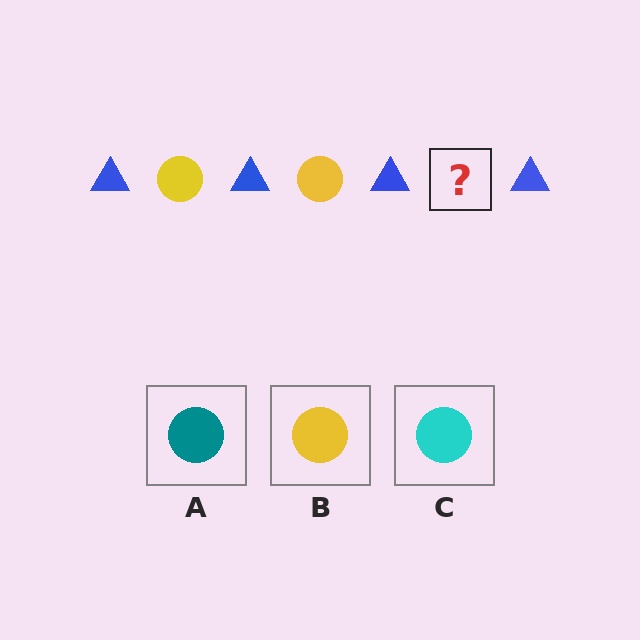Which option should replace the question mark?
Option B.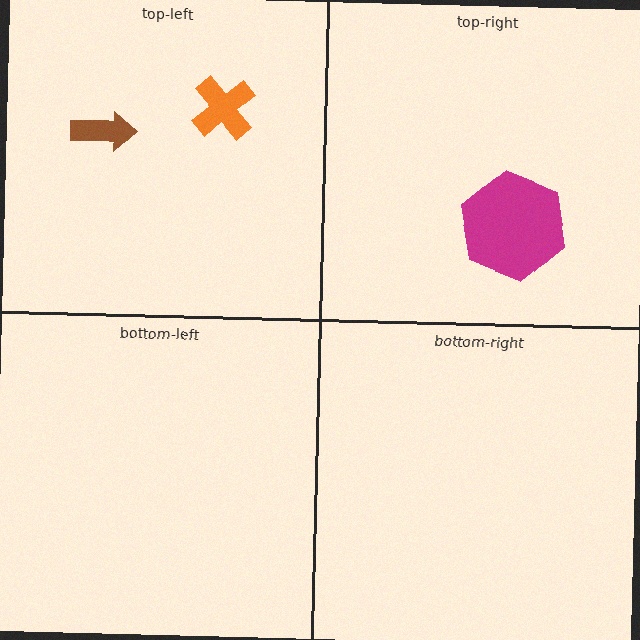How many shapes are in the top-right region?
1.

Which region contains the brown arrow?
The top-left region.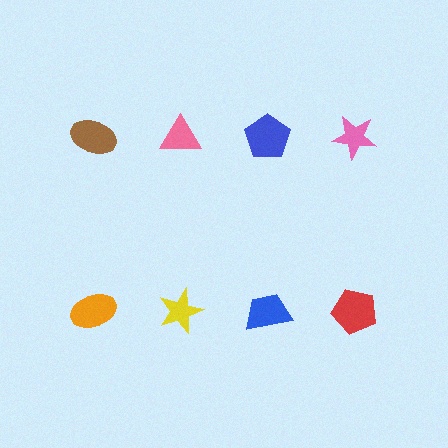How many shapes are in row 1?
4 shapes.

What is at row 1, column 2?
A pink triangle.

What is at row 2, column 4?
A red pentagon.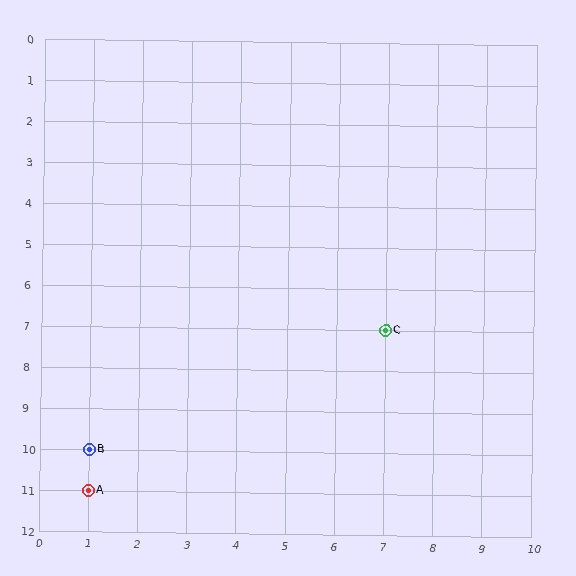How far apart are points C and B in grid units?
Points C and B are 6 columns and 3 rows apart (about 6.7 grid units diagonally).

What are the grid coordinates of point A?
Point A is at grid coordinates (1, 11).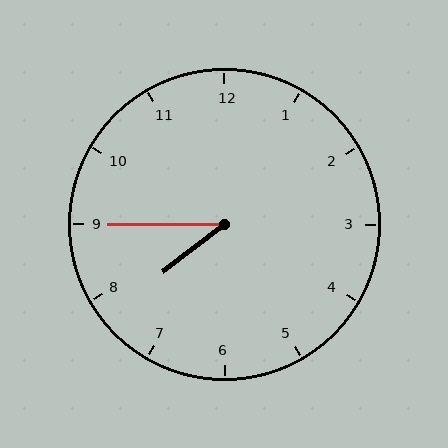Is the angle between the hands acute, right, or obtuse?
It is acute.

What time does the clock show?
7:45.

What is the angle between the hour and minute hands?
Approximately 38 degrees.